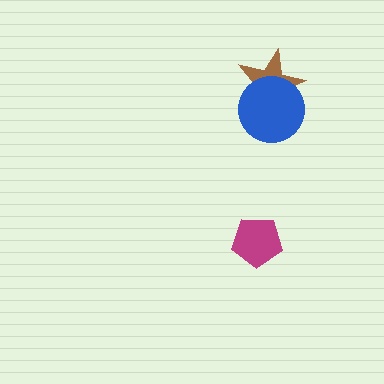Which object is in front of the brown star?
The blue circle is in front of the brown star.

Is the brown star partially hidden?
Yes, it is partially covered by another shape.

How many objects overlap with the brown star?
1 object overlaps with the brown star.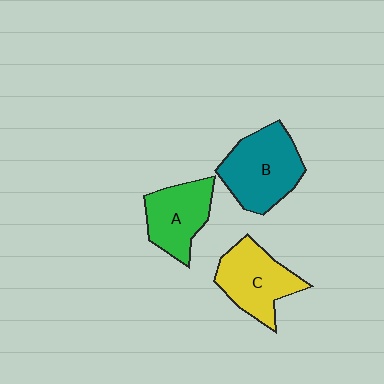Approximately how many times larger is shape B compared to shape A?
Approximately 1.3 times.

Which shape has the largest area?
Shape B (teal).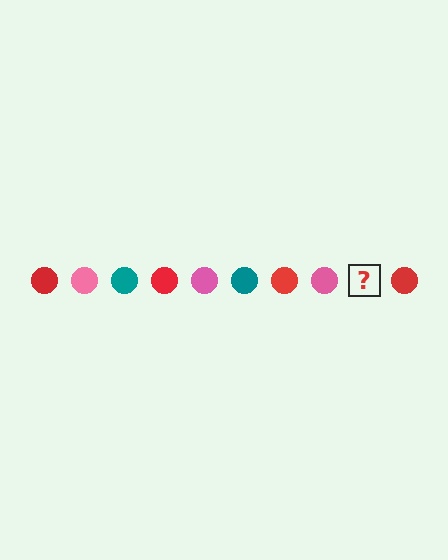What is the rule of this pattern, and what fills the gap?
The rule is that the pattern cycles through red, pink, teal circles. The gap should be filled with a teal circle.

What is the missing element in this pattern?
The missing element is a teal circle.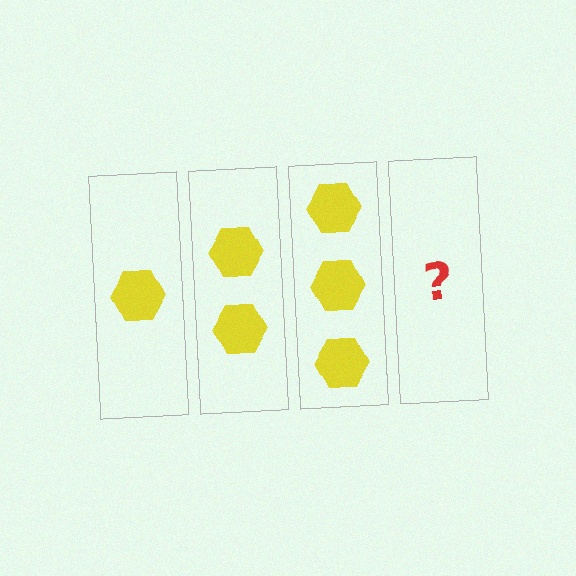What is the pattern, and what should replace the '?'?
The pattern is that each step adds one more hexagon. The '?' should be 4 hexagons.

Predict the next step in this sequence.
The next step is 4 hexagons.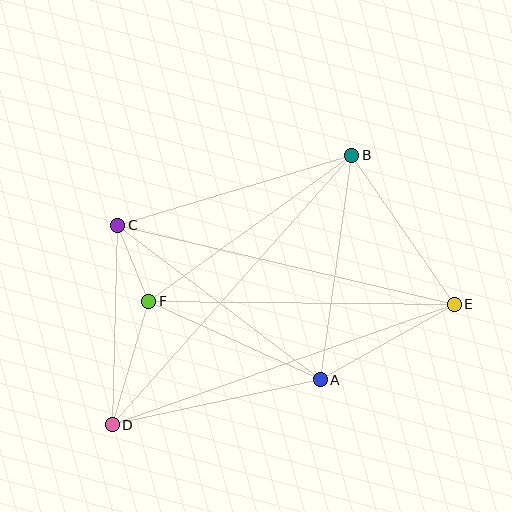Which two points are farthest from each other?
Points D and E are farthest from each other.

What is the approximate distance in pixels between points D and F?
The distance between D and F is approximately 129 pixels.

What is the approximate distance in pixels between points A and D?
The distance between A and D is approximately 213 pixels.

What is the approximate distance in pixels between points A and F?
The distance between A and F is approximately 188 pixels.